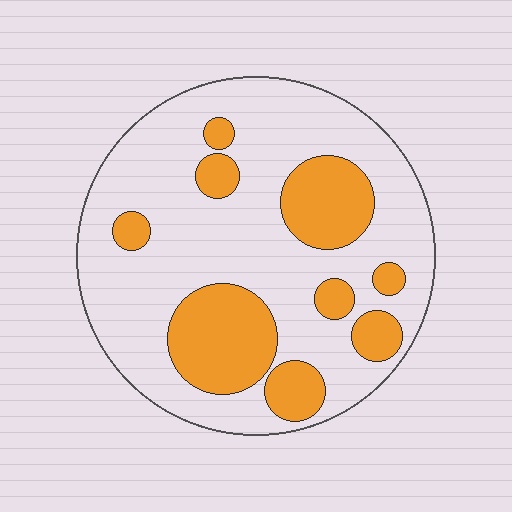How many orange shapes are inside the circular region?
9.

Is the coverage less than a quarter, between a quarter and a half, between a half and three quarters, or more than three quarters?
Between a quarter and a half.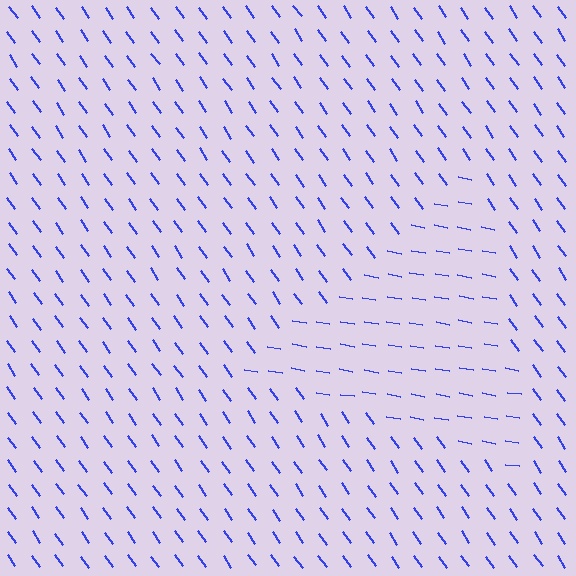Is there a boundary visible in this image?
Yes, there is a texture boundary formed by a change in line orientation.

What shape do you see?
I see a triangle.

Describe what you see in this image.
The image is filled with small blue line segments. A triangle region in the image has lines oriented differently from the surrounding lines, creating a visible texture boundary.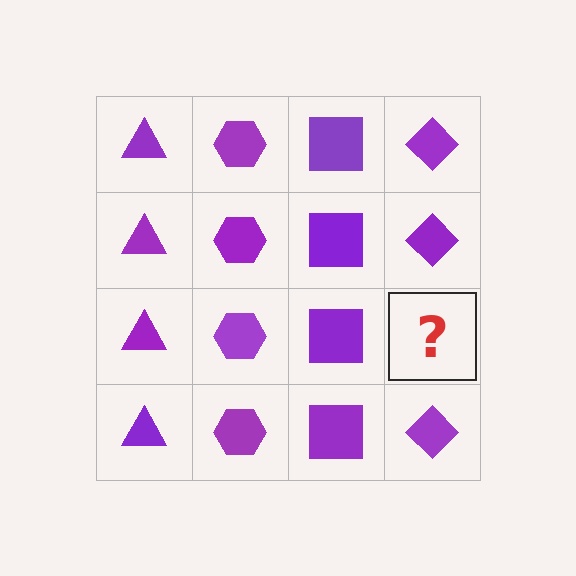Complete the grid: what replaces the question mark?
The question mark should be replaced with a purple diamond.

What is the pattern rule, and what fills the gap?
The rule is that each column has a consistent shape. The gap should be filled with a purple diamond.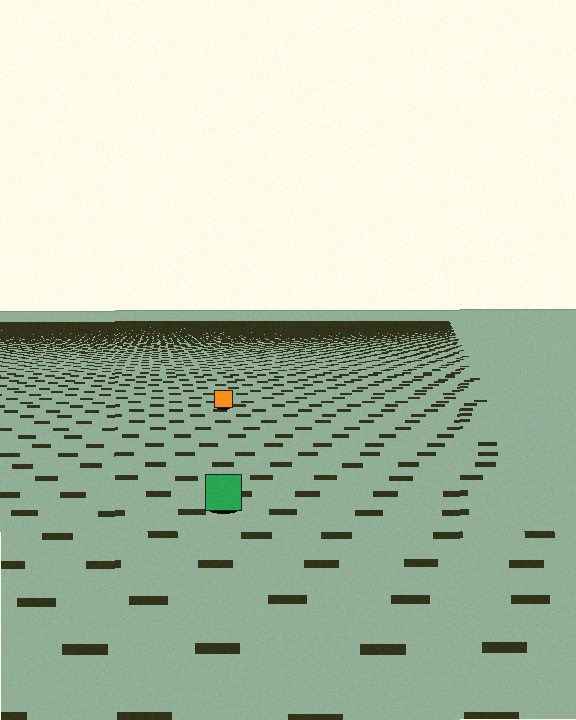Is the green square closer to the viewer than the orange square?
Yes. The green square is closer — you can tell from the texture gradient: the ground texture is coarser near it.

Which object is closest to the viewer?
The green square is closest. The texture marks near it are larger and more spread out.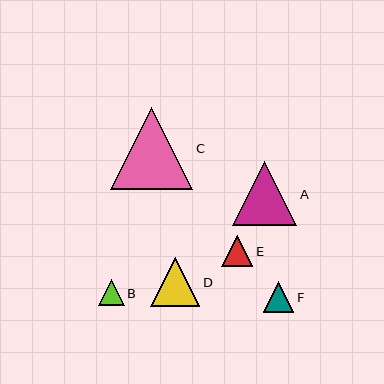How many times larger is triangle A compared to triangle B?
Triangle A is approximately 2.5 times the size of triangle B.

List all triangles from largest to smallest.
From largest to smallest: C, A, D, E, F, B.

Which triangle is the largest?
Triangle C is the largest with a size of approximately 82 pixels.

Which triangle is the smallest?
Triangle B is the smallest with a size of approximately 26 pixels.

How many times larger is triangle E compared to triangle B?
Triangle E is approximately 1.2 times the size of triangle B.